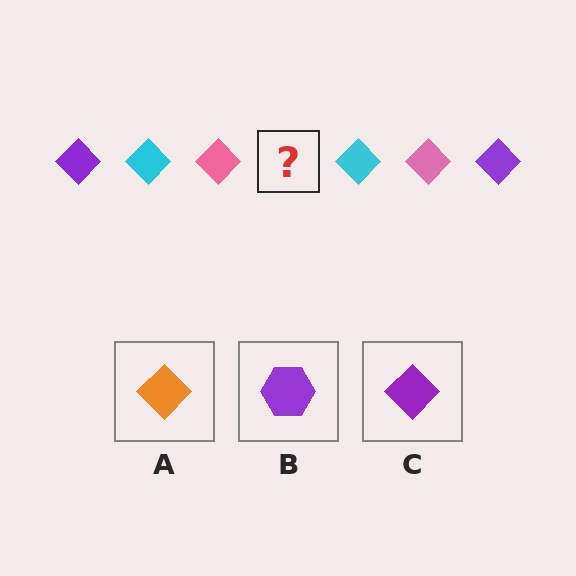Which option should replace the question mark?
Option C.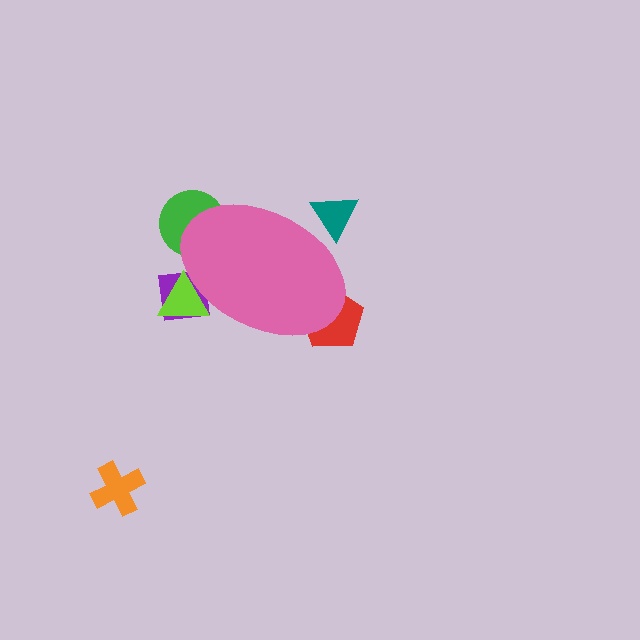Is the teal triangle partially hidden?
Yes, the teal triangle is partially hidden behind the pink ellipse.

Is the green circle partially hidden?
Yes, the green circle is partially hidden behind the pink ellipse.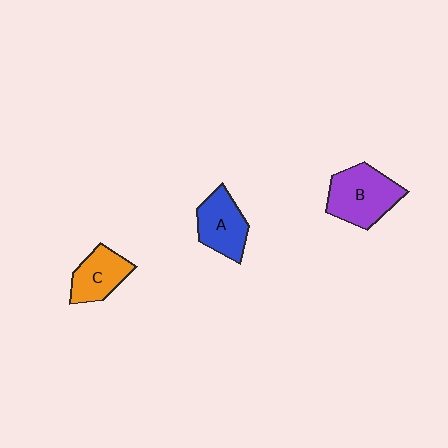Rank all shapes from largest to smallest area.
From largest to smallest: B (purple), A (blue), C (orange).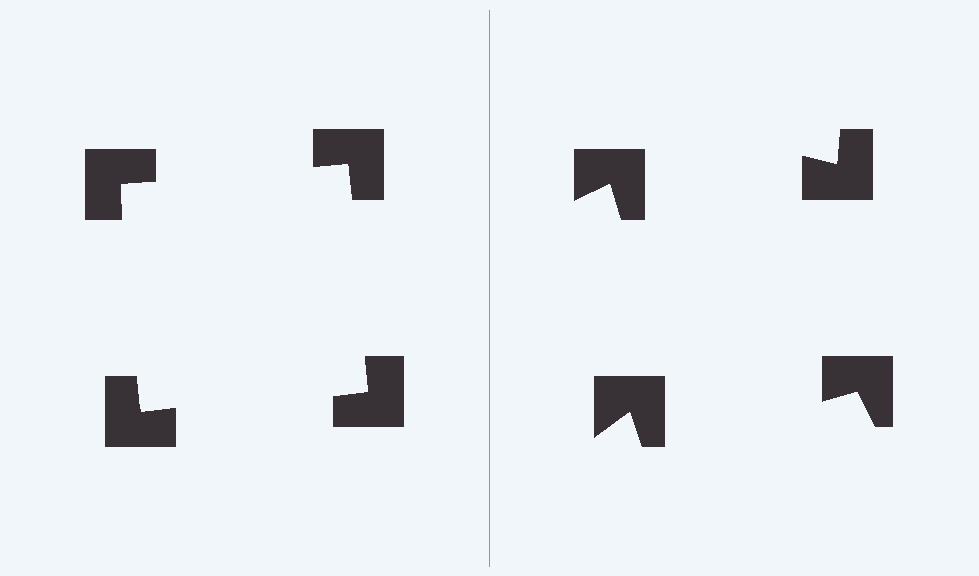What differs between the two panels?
The notched squares are positioned identically on both sides; only the wedge orientations differ. On the left they align to a square; on the right they are misaligned.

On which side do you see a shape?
An illusory square appears on the left side. On the right side the wedge cuts are rotated, so no coherent shape forms.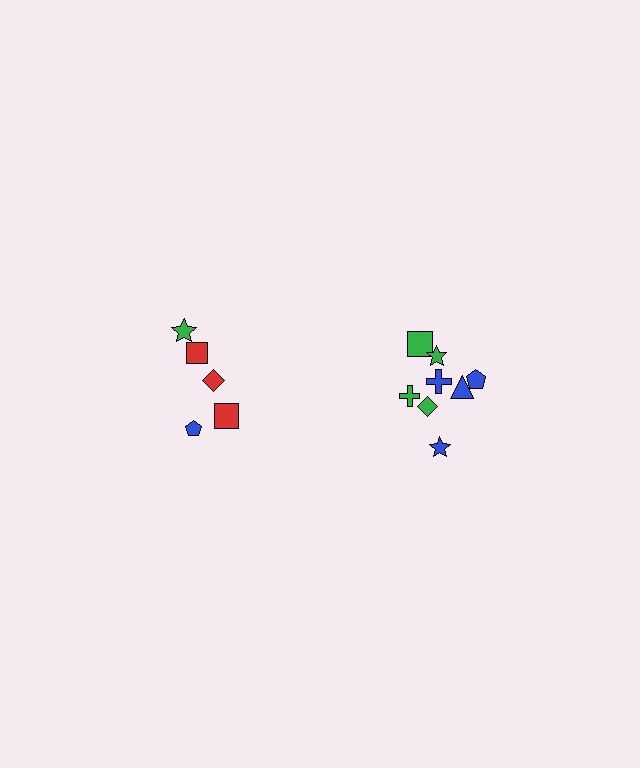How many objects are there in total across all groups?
There are 13 objects.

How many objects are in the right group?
There are 8 objects.